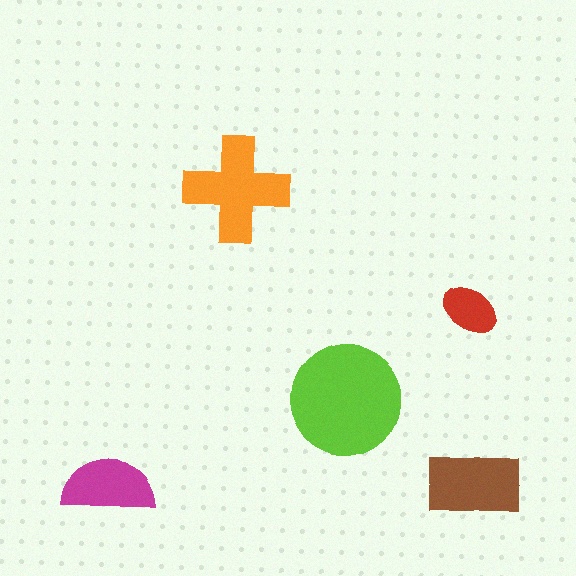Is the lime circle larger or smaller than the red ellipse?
Larger.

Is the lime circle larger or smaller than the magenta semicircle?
Larger.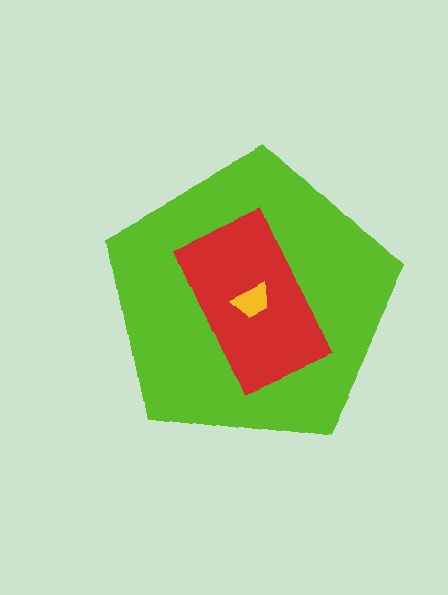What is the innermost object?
The yellow trapezoid.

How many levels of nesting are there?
3.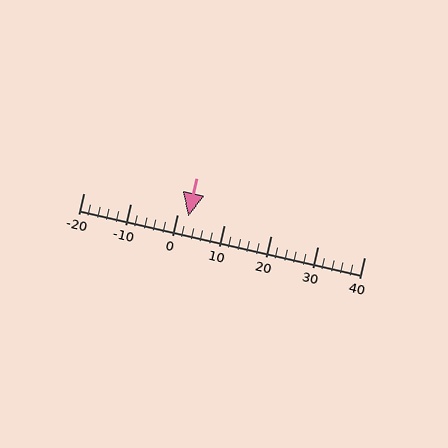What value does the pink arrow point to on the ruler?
The pink arrow points to approximately 2.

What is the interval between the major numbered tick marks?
The major tick marks are spaced 10 units apart.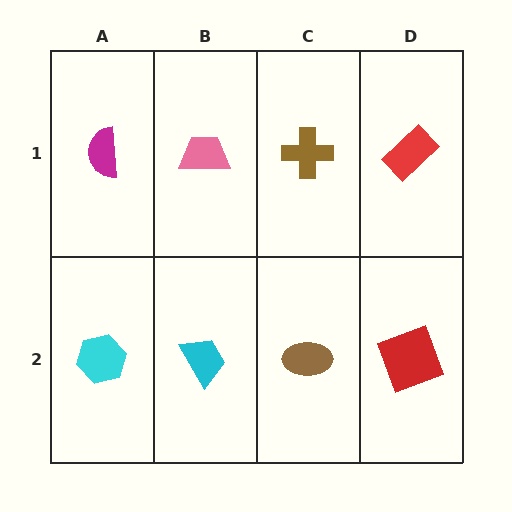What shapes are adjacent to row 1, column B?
A cyan trapezoid (row 2, column B), a magenta semicircle (row 1, column A), a brown cross (row 1, column C).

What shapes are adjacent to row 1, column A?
A cyan hexagon (row 2, column A), a pink trapezoid (row 1, column B).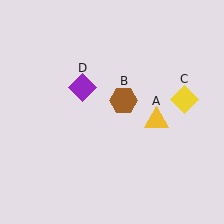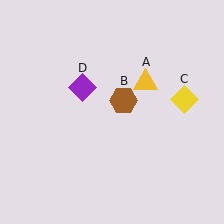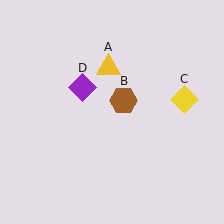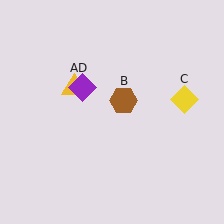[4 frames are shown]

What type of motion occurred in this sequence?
The yellow triangle (object A) rotated counterclockwise around the center of the scene.